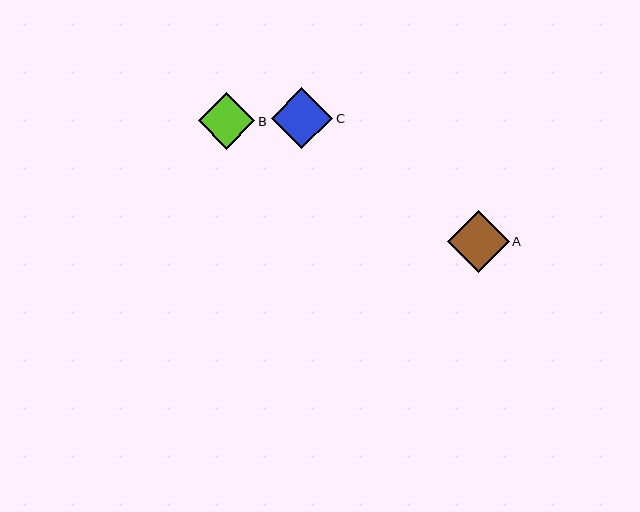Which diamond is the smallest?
Diamond B is the smallest with a size of approximately 56 pixels.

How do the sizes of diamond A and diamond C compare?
Diamond A and diamond C are approximately the same size.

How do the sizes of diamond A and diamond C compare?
Diamond A and diamond C are approximately the same size.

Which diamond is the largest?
Diamond A is the largest with a size of approximately 62 pixels.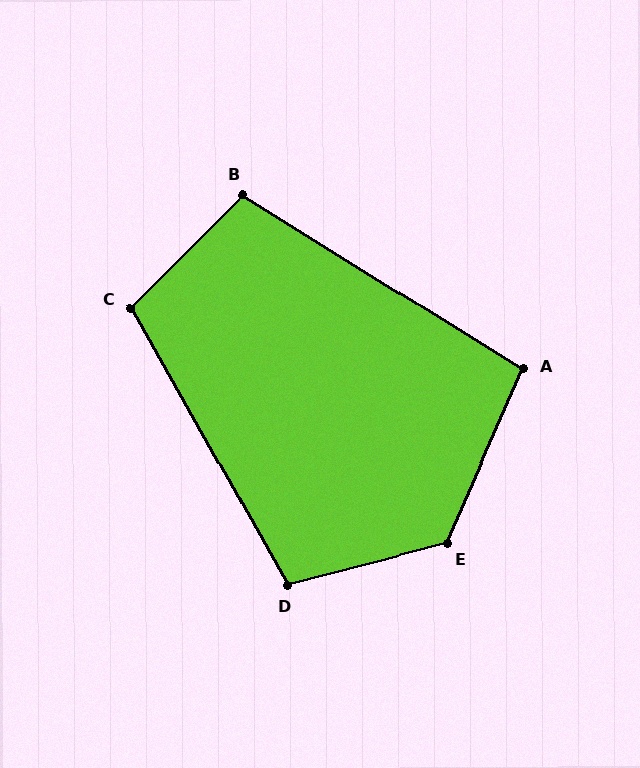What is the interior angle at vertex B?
Approximately 103 degrees (obtuse).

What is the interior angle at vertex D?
Approximately 105 degrees (obtuse).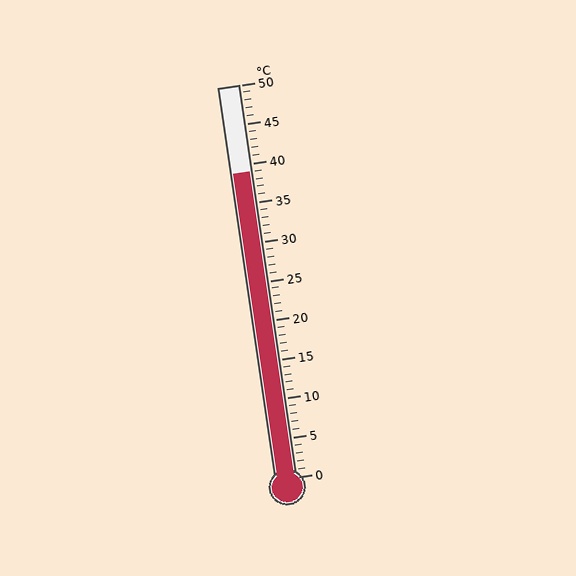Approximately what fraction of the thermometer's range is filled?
The thermometer is filled to approximately 80% of its range.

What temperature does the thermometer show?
The thermometer shows approximately 39°C.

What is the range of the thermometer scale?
The thermometer scale ranges from 0°C to 50°C.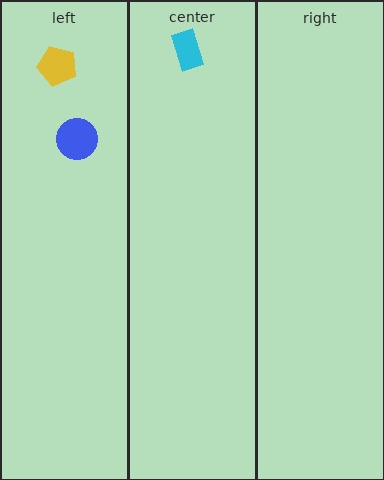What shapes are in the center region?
The cyan rectangle.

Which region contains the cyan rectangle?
The center region.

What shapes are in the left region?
The yellow pentagon, the blue circle.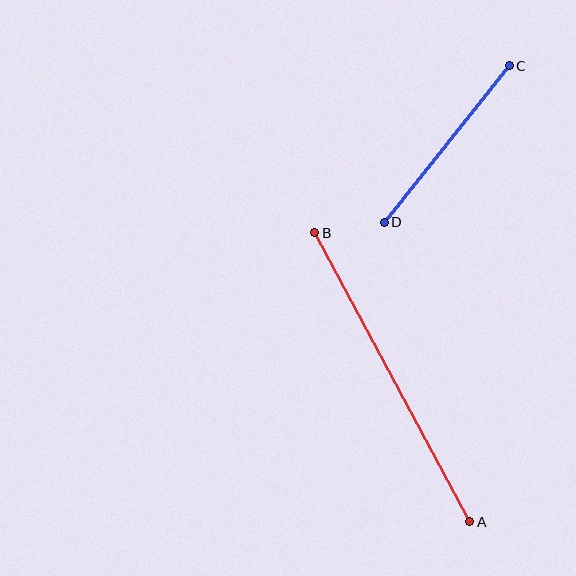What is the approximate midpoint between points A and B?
The midpoint is at approximately (392, 377) pixels.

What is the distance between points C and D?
The distance is approximately 200 pixels.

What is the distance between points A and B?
The distance is approximately 328 pixels.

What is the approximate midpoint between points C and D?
The midpoint is at approximately (447, 144) pixels.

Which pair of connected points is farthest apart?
Points A and B are farthest apart.